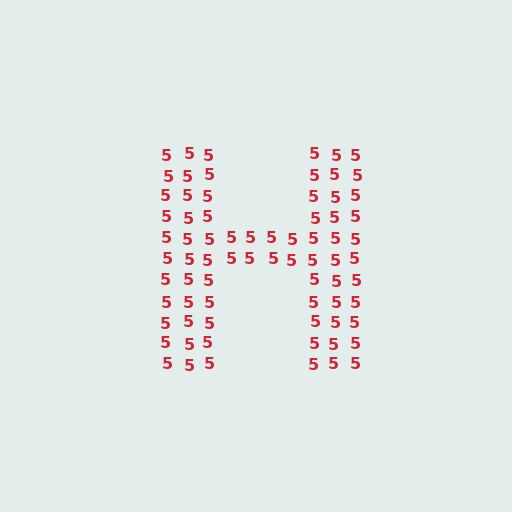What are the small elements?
The small elements are digit 5's.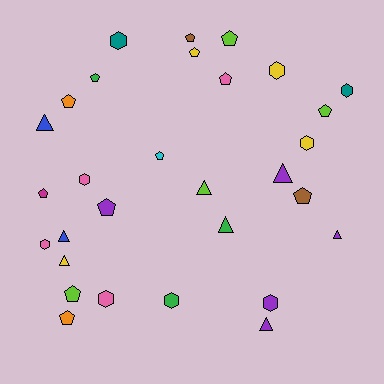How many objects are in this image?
There are 30 objects.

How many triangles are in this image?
There are 8 triangles.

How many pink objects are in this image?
There are 4 pink objects.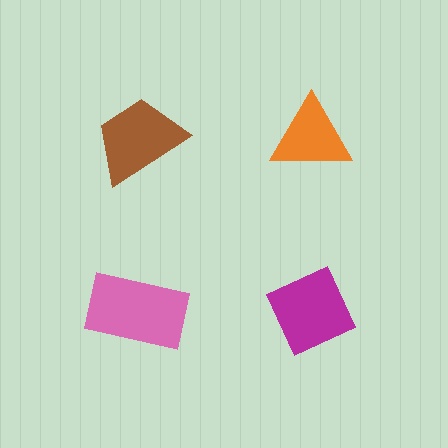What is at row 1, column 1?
A brown trapezoid.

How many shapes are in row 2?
2 shapes.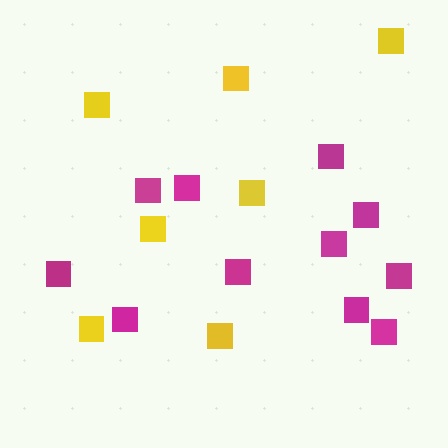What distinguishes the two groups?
There are 2 groups: one group of yellow squares (7) and one group of magenta squares (11).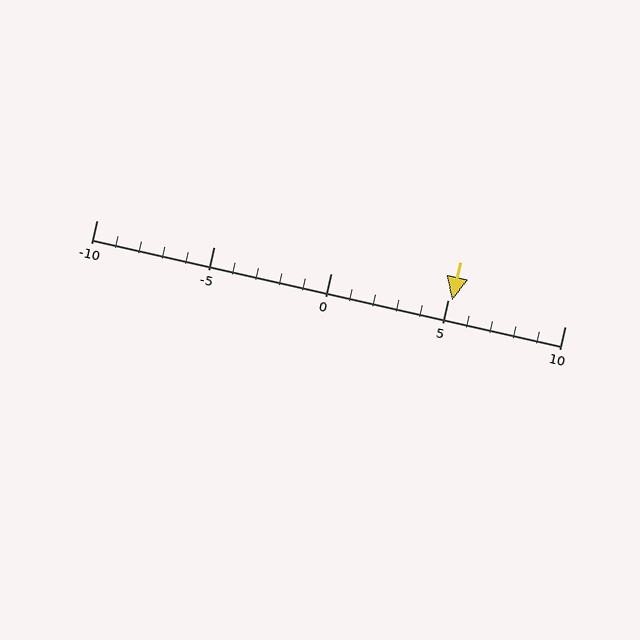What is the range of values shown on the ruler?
The ruler shows values from -10 to 10.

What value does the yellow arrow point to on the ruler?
The yellow arrow points to approximately 5.